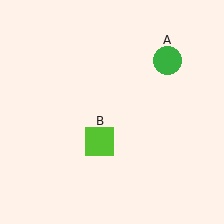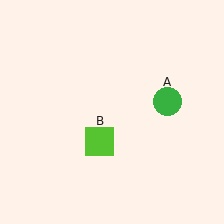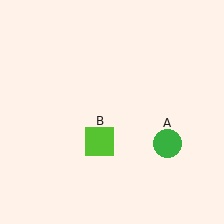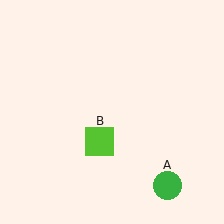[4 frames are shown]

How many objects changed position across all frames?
1 object changed position: green circle (object A).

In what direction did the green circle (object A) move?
The green circle (object A) moved down.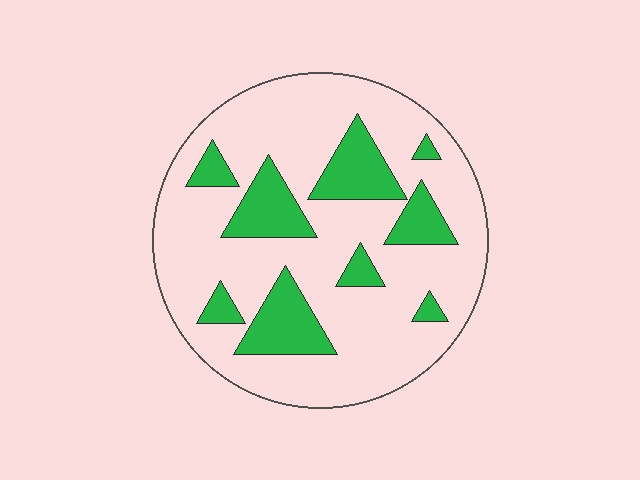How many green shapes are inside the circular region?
9.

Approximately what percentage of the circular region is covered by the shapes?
Approximately 25%.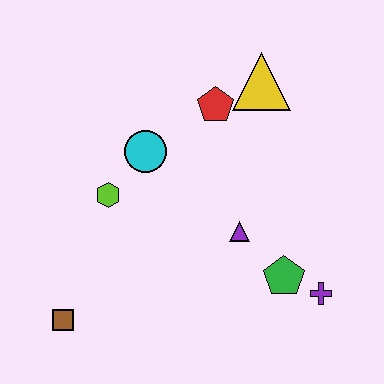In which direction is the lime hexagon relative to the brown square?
The lime hexagon is above the brown square.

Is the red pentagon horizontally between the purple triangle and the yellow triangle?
No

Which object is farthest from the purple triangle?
The brown square is farthest from the purple triangle.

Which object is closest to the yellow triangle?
The red pentagon is closest to the yellow triangle.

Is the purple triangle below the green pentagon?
No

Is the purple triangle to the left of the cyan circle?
No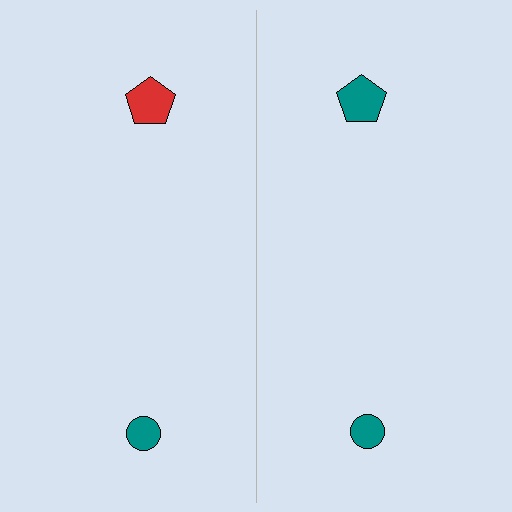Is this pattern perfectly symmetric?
No, the pattern is not perfectly symmetric. The teal pentagon on the right side breaks the symmetry — its mirror counterpart is red.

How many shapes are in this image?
There are 4 shapes in this image.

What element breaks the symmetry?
The teal pentagon on the right side breaks the symmetry — its mirror counterpart is red.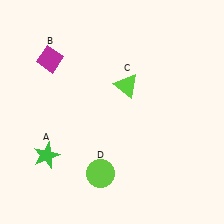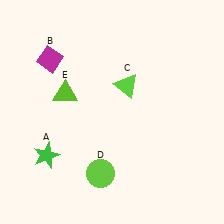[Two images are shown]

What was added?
A lime triangle (E) was added in Image 2.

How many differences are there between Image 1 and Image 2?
There is 1 difference between the two images.